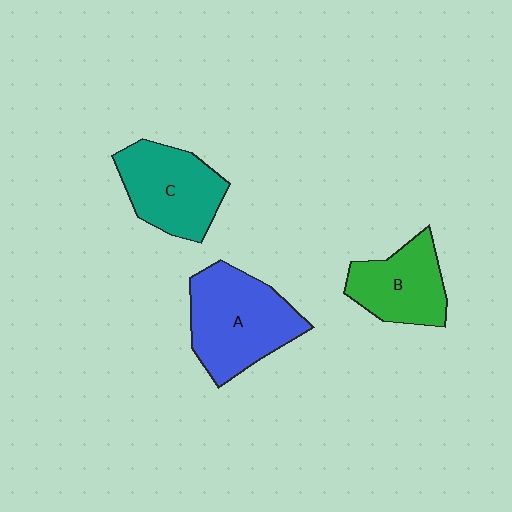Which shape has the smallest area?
Shape B (green).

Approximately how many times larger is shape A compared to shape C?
Approximately 1.2 times.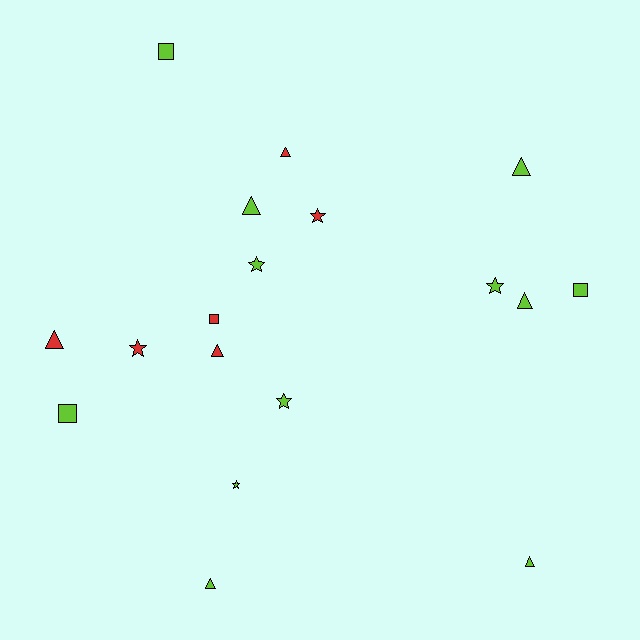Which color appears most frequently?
Lime, with 12 objects.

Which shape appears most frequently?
Triangle, with 8 objects.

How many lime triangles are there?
There are 5 lime triangles.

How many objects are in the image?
There are 18 objects.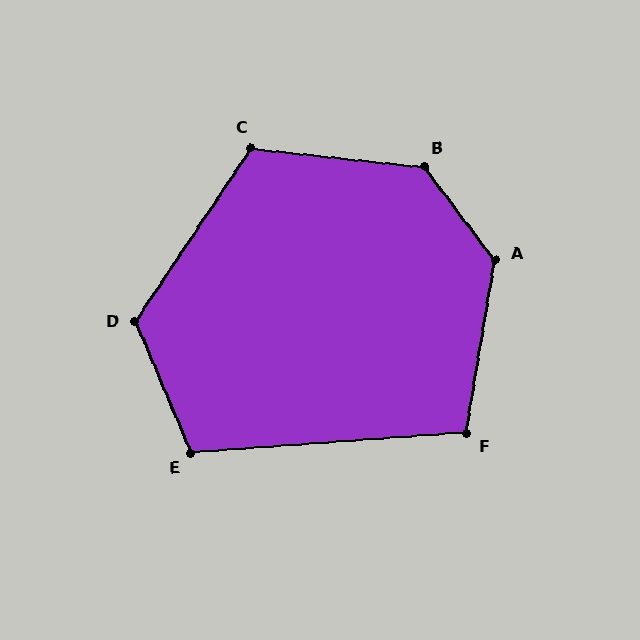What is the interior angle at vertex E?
Approximately 109 degrees (obtuse).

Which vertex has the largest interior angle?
A, at approximately 133 degrees.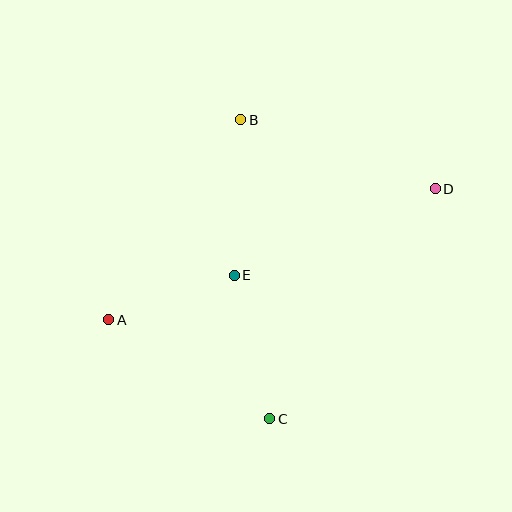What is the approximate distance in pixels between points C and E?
The distance between C and E is approximately 148 pixels.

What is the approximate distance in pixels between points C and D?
The distance between C and D is approximately 283 pixels.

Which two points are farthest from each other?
Points A and D are farthest from each other.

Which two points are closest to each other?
Points A and E are closest to each other.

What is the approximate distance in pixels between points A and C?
The distance between A and C is approximately 189 pixels.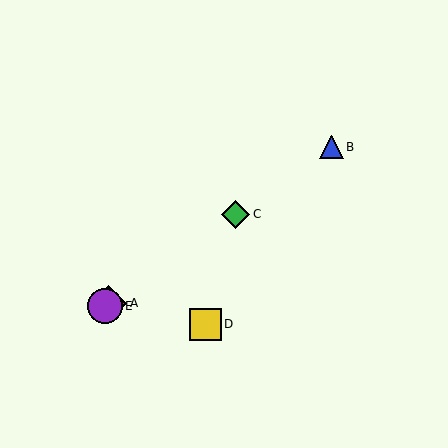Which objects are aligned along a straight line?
Objects A, B, C, E are aligned along a straight line.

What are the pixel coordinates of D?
Object D is at (206, 324).